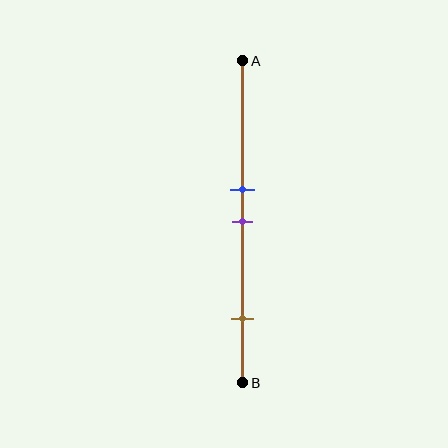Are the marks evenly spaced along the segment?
No, the marks are not evenly spaced.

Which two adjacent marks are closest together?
The blue and purple marks are the closest adjacent pair.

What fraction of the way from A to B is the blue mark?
The blue mark is approximately 40% (0.4) of the way from A to B.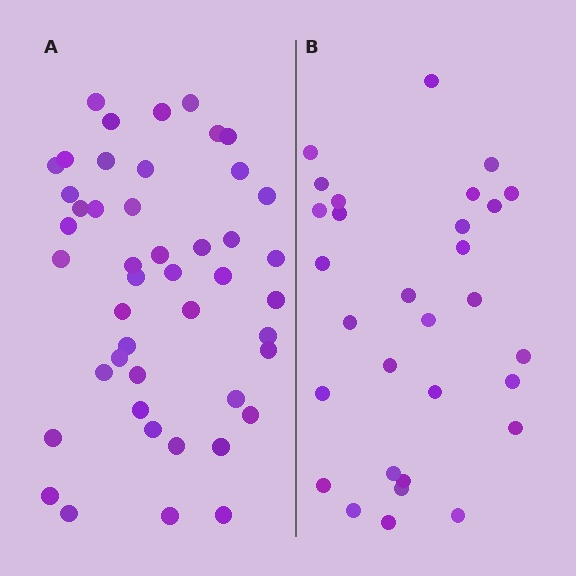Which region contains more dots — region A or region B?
Region A (the left region) has more dots.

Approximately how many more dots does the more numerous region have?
Region A has approximately 15 more dots than region B.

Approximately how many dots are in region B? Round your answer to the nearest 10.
About 30 dots.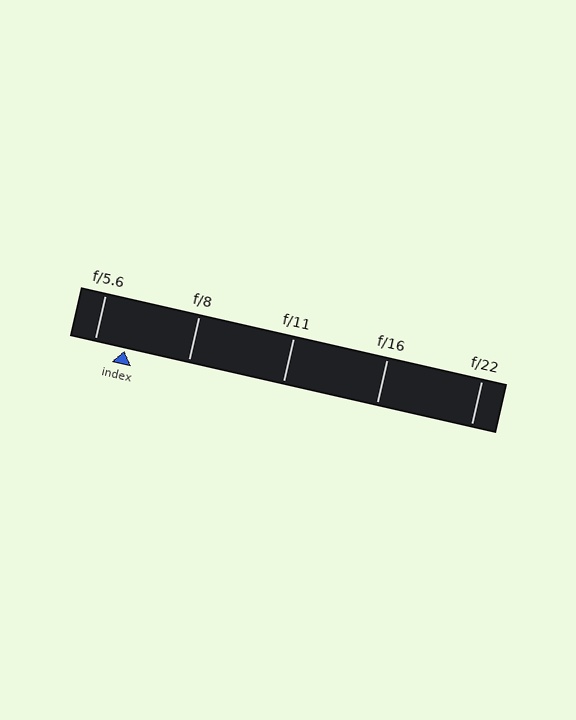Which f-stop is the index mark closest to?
The index mark is closest to f/5.6.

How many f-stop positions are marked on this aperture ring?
There are 5 f-stop positions marked.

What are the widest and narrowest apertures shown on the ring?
The widest aperture shown is f/5.6 and the narrowest is f/22.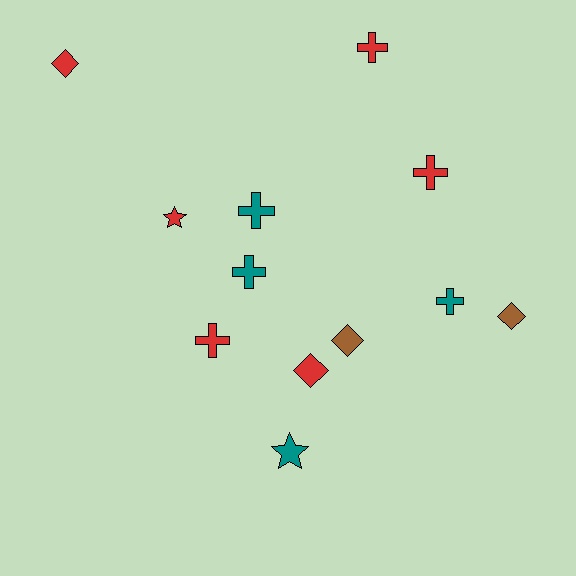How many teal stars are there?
There is 1 teal star.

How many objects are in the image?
There are 12 objects.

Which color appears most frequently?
Red, with 6 objects.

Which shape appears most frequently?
Cross, with 6 objects.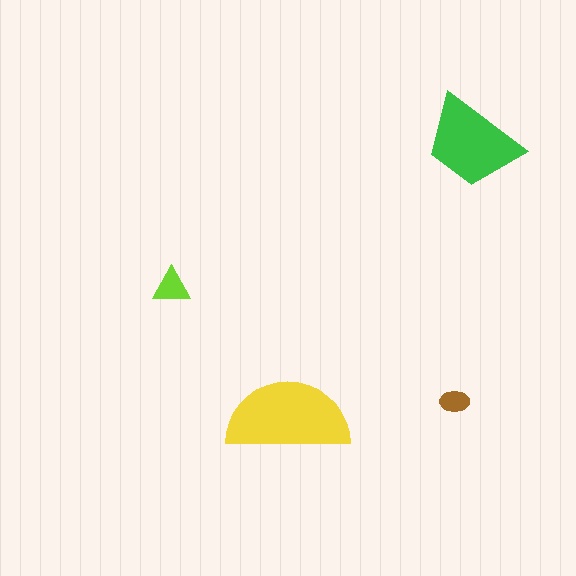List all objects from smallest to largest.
The brown ellipse, the lime triangle, the green trapezoid, the yellow semicircle.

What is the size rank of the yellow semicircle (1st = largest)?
1st.